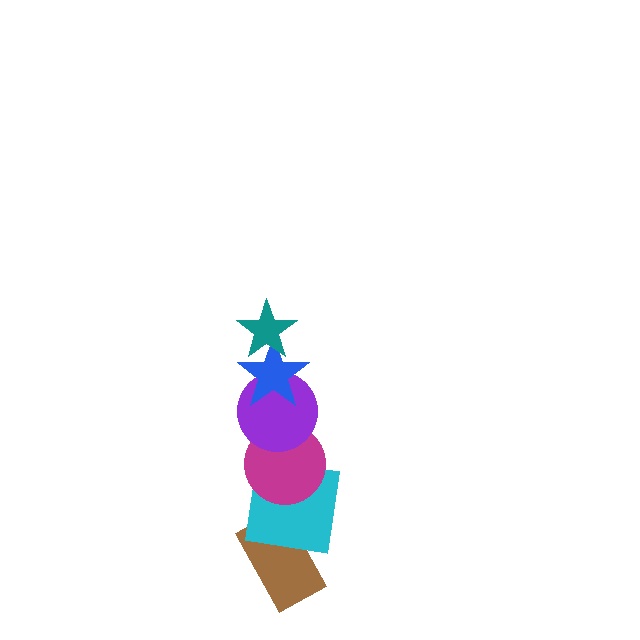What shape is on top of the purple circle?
The blue star is on top of the purple circle.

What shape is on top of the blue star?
The teal star is on top of the blue star.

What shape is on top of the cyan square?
The magenta circle is on top of the cyan square.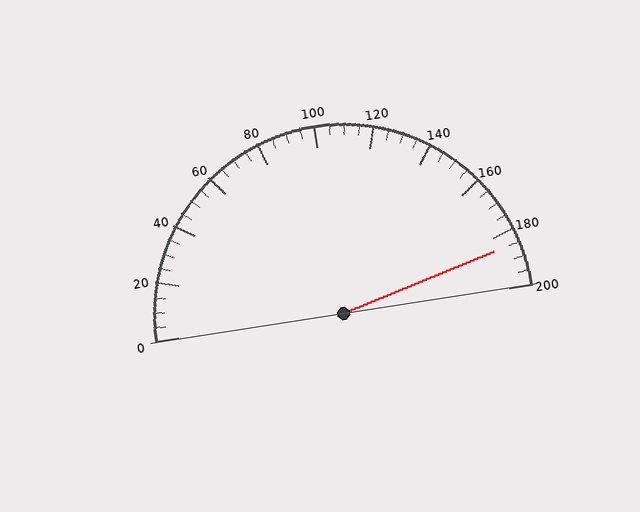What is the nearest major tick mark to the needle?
The nearest major tick mark is 180.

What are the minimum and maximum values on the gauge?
The gauge ranges from 0 to 200.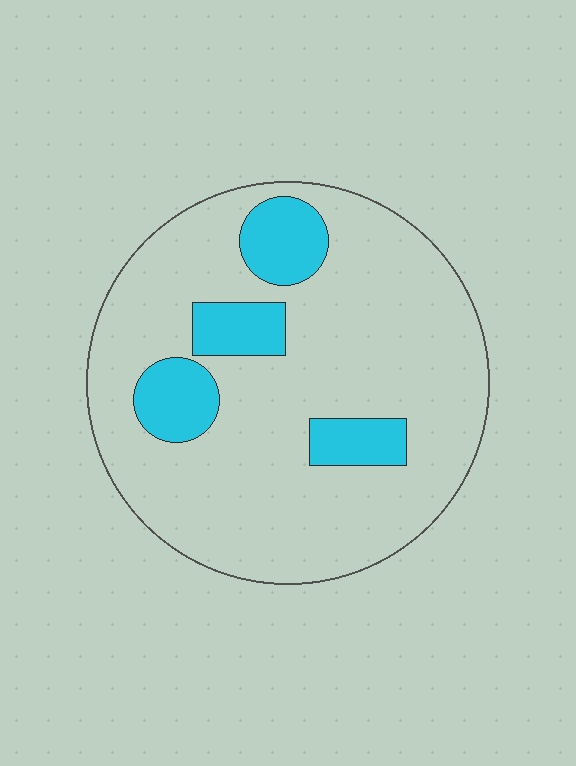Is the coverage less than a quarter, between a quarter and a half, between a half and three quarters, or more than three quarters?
Less than a quarter.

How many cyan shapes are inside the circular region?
4.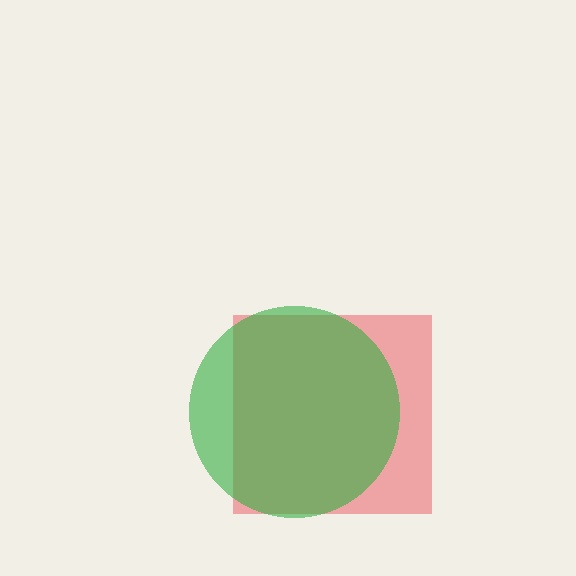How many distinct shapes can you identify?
There are 2 distinct shapes: a red square, a green circle.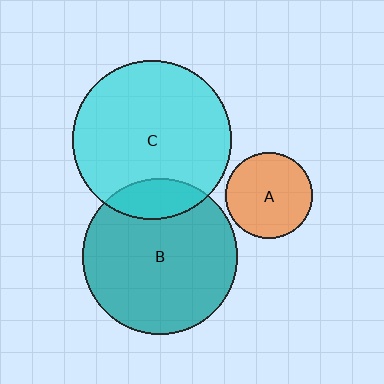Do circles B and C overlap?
Yes.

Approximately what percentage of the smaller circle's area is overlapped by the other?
Approximately 15%.